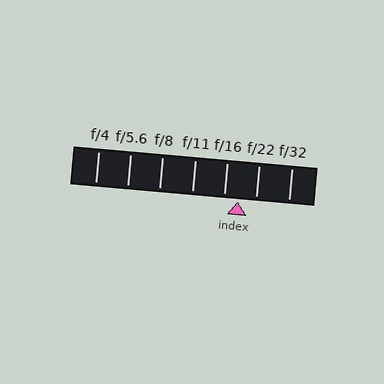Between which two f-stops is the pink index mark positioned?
The index mark is between f/16 and f/22.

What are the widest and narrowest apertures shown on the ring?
The widest aperture shown is f/4 and the narrowest is f/32.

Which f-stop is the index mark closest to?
The index mark is closest to f/16.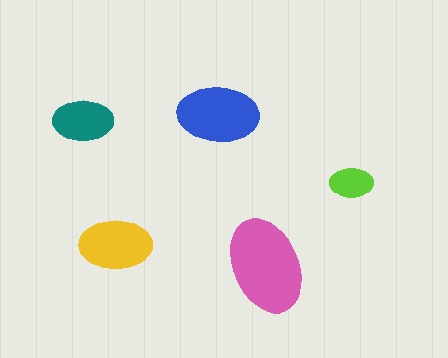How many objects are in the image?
There are 5 objects in the image.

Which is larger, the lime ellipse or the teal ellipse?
The teal one.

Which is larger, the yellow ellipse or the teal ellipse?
The yellow one.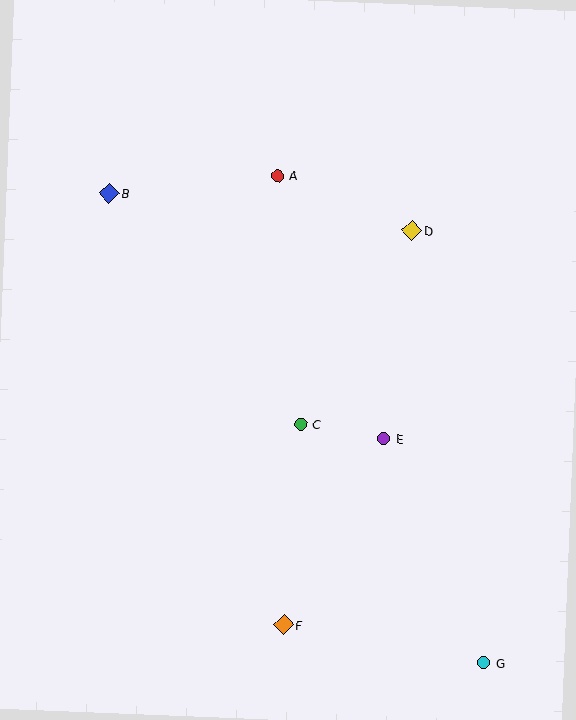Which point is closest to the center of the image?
Point C at (301, 424) is closest to the center.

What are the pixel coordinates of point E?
Point E is at (384, 439).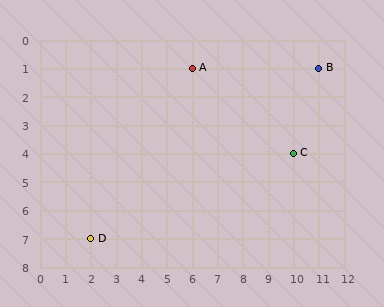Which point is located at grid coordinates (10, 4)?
Point C is at (10, 4).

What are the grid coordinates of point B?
Point B is at grid coordinates (11, 1).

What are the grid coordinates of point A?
Point A is at grid coordinates (6, 1).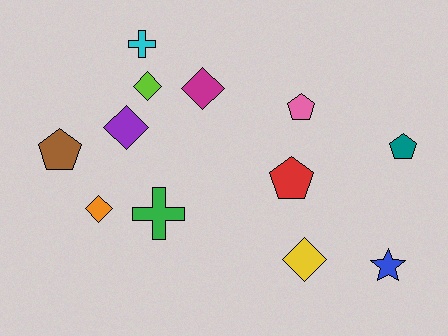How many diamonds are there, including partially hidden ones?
There are 5 diamonds.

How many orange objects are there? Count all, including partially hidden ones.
There is 1 orange object.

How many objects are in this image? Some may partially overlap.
There are 12 objects.